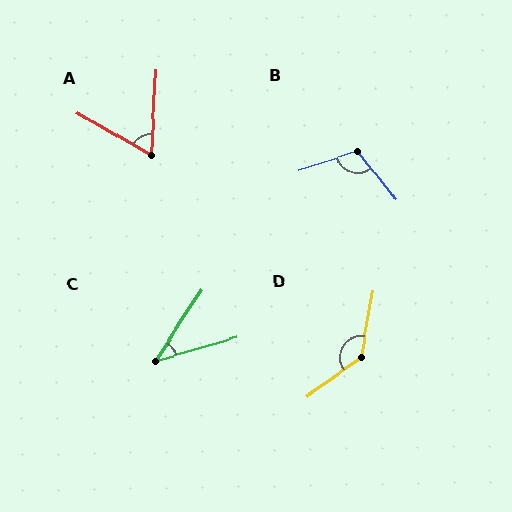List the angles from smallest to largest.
C (41°), A (63°), B (110°), D (136°).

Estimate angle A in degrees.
Approximately 63 degrees.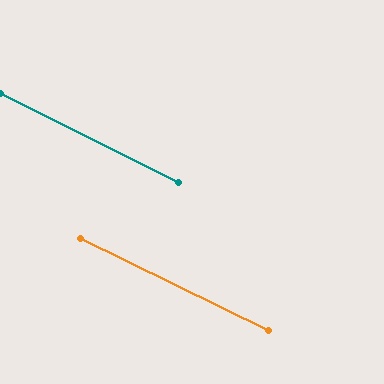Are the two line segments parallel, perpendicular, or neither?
Parallel — their directions differ by only 0.1°.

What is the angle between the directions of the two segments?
Approximately 0 degrees.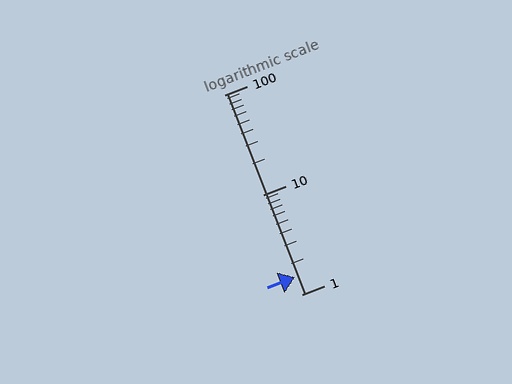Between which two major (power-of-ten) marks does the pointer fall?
The pointer is between 1 and 10.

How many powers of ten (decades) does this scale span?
The scale spans 2 decades, from 1 to 100.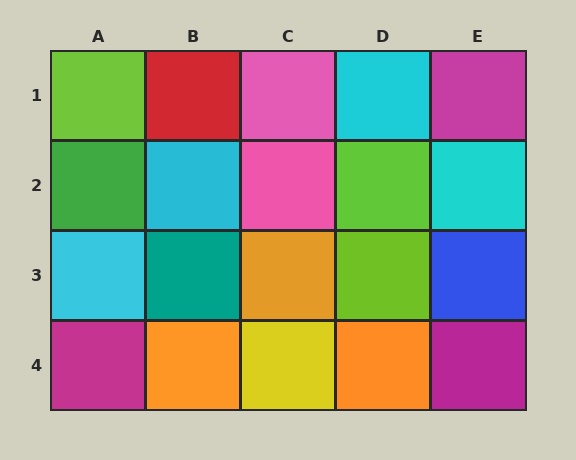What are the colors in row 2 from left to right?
Green, cyan, pink, lime, cyan.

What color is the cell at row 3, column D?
Lime.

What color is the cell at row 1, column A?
Lime.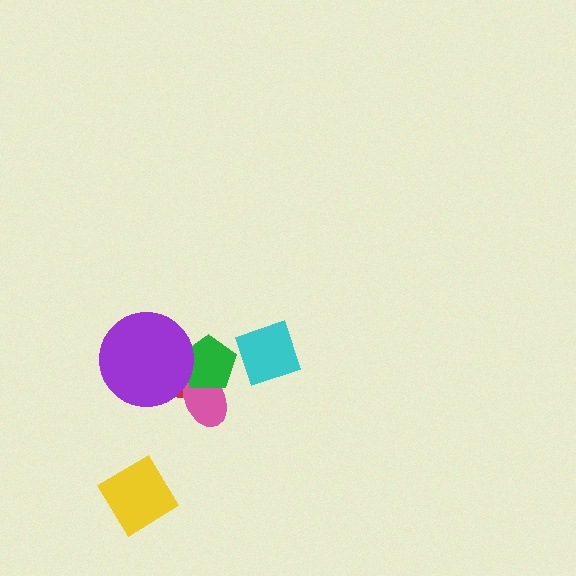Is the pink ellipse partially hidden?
Yes, it is partially covered by another shape.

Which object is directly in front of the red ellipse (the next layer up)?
The pink ellipse is directly in front of the red ellipse.